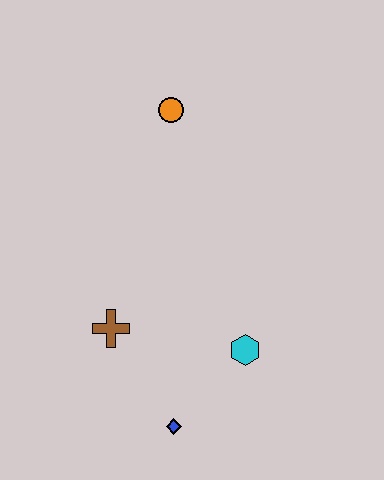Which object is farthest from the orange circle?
The blue diamond is farthest from the orange circle.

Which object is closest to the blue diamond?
The cyan hexagon is closest to the blue diamond.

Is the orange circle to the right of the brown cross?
Yes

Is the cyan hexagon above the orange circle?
No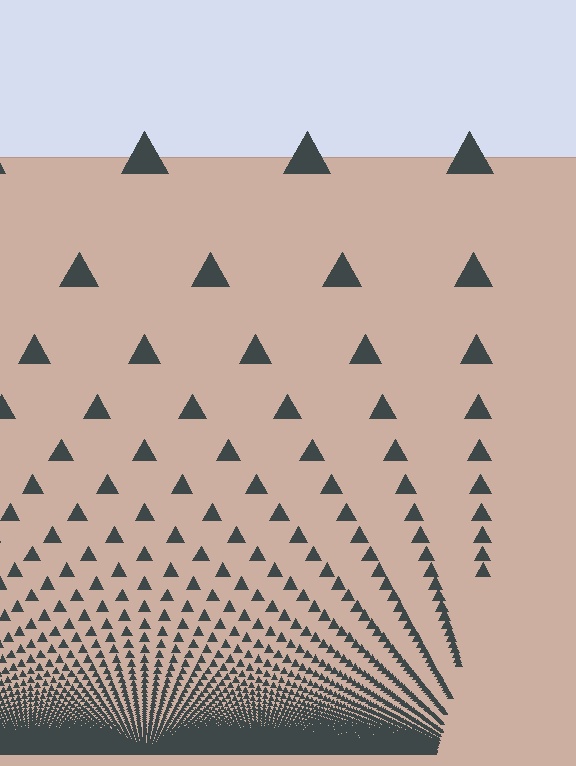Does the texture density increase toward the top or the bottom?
Density increases toward the bottom.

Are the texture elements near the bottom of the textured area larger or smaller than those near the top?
Smaller. The gradient is inverted — elements near the bottom are smaller and denser.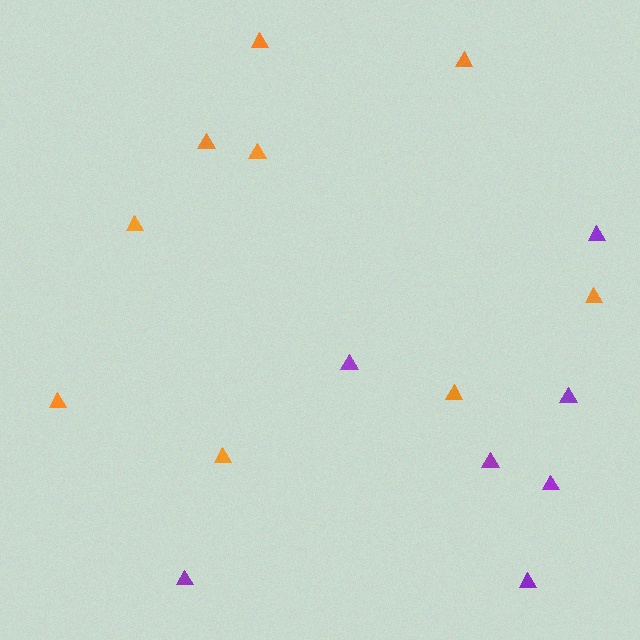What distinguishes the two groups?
There are 2 groups: one group of purple triangles (7) and one group of orange triangles (9).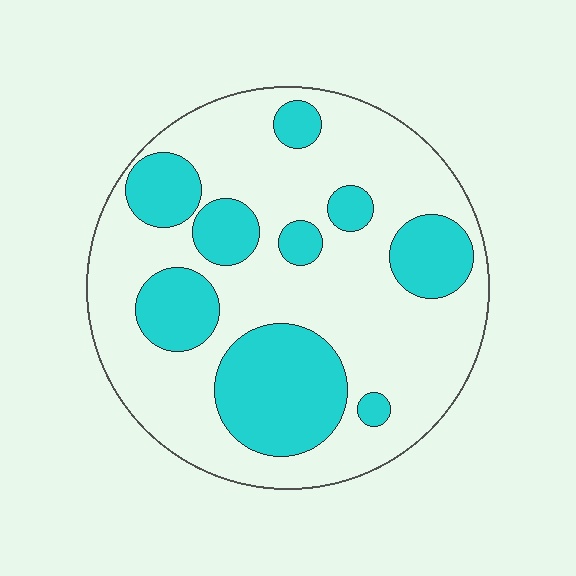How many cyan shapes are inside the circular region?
9.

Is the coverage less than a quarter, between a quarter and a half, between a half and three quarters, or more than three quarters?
Between a quarter and a half.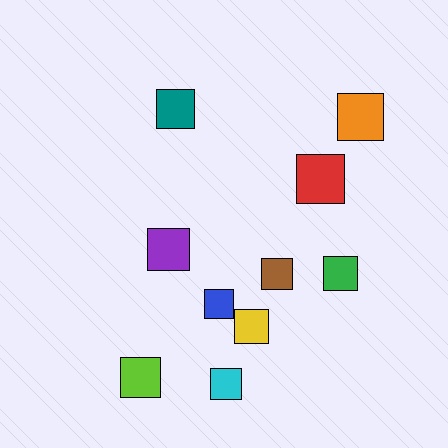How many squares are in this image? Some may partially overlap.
There are 10 squares.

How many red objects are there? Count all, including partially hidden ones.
There is 1 red object.